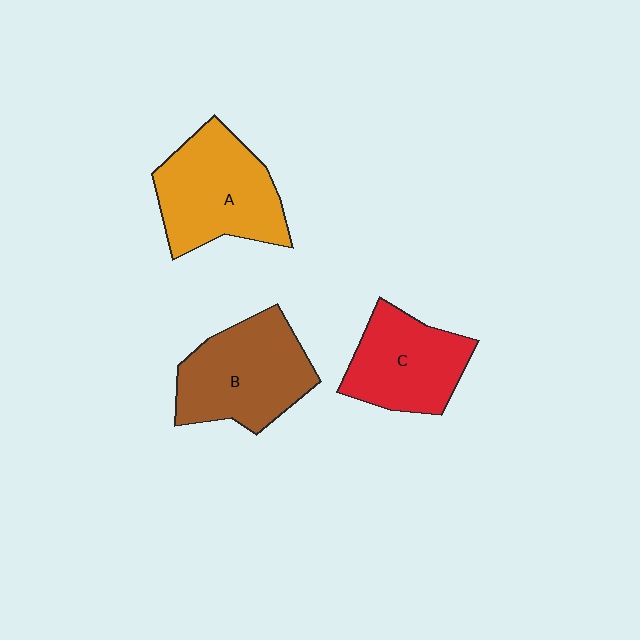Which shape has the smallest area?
Shape C (red).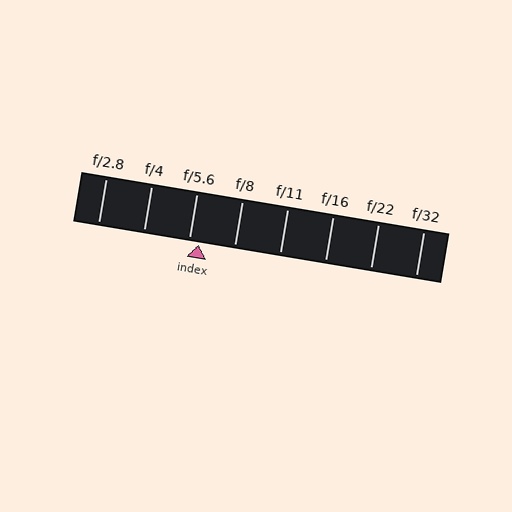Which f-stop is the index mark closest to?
The index mark is closest to f/5.6.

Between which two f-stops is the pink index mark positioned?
The index mark is between f/5.6 and f/8.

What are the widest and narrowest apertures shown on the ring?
The widest aperture shown is f/2.8 and the narrowest is f/32.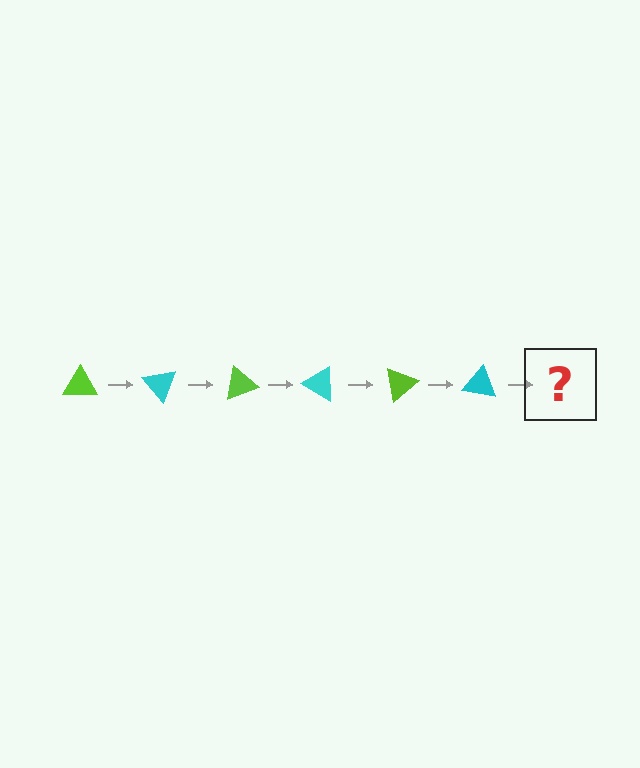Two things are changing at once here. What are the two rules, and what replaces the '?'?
The two rules are that it rotates 50 degrees each step and the color cycles through lime and cyan. The '?' should be a lime triangle, rotated 300 degrees from the start.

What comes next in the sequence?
The next element should be a lime triangle, rotated 300 degrees from the start.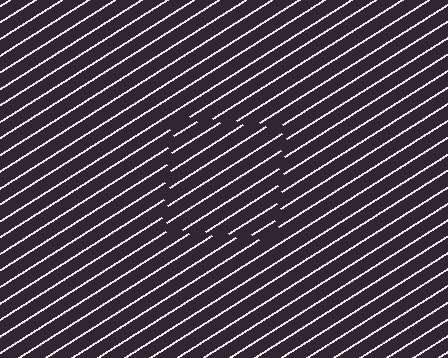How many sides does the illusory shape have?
4 sides — the line-ends trace a square.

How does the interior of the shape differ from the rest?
The interior of the shape contains the same grating, shifted by half a period — the contour is defined by the phase discontinuity where line-ends from the inner and outer gratings abut.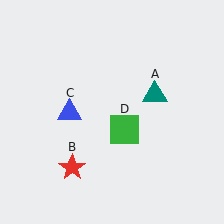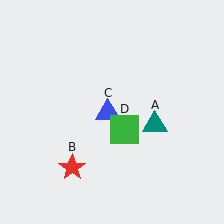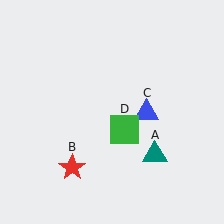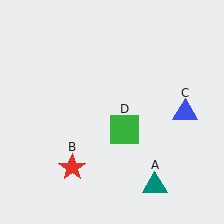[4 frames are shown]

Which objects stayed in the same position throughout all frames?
Red star (object B) and green square (object D) remained stationary.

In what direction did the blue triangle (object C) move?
The blue triangle (object C) moved right.